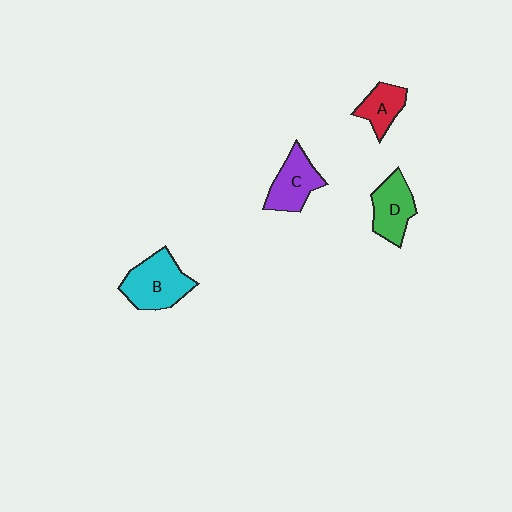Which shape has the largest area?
Shape B (cyan).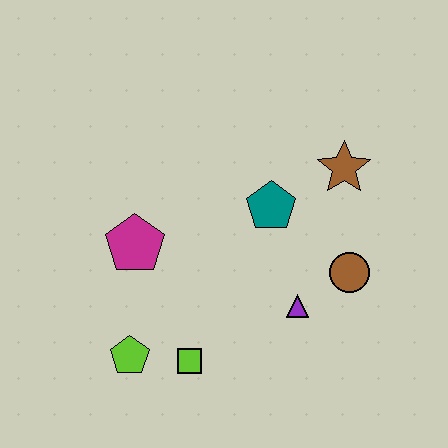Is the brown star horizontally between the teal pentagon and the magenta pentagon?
No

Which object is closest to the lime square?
The lime pentagon is closest to the lime square.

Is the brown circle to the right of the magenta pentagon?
Yes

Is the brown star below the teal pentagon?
No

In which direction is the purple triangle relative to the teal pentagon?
The purple triangle is below the teal pentagon.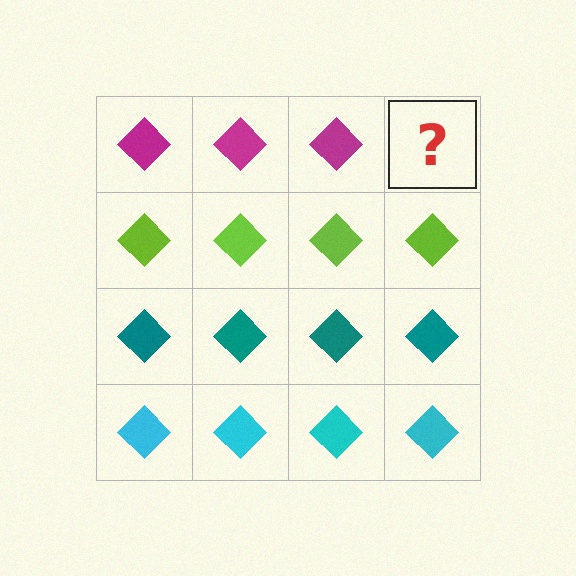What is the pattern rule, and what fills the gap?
The rule is that each row has a consistent color. The gap should be filled with a magenta diamond.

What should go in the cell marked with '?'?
The missing cell should contain a magenta diamond.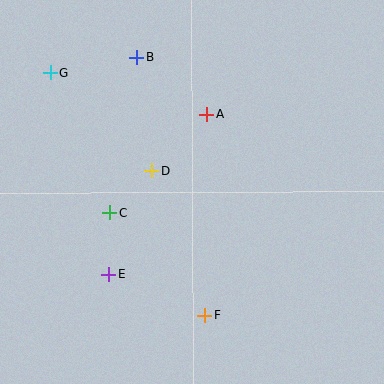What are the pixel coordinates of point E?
Point E is at (109, 275).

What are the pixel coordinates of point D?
Point D is at (152, 171).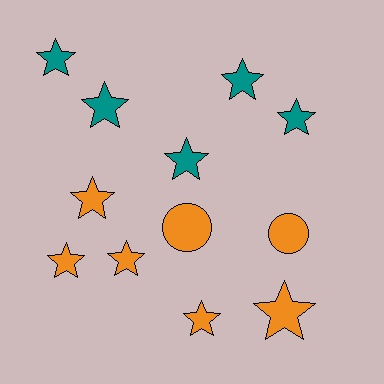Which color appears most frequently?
Orange, with 7 objects.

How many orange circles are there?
There are 2 orange circles.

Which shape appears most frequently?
Star, with 10 objects.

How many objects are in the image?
There are 12 objects.